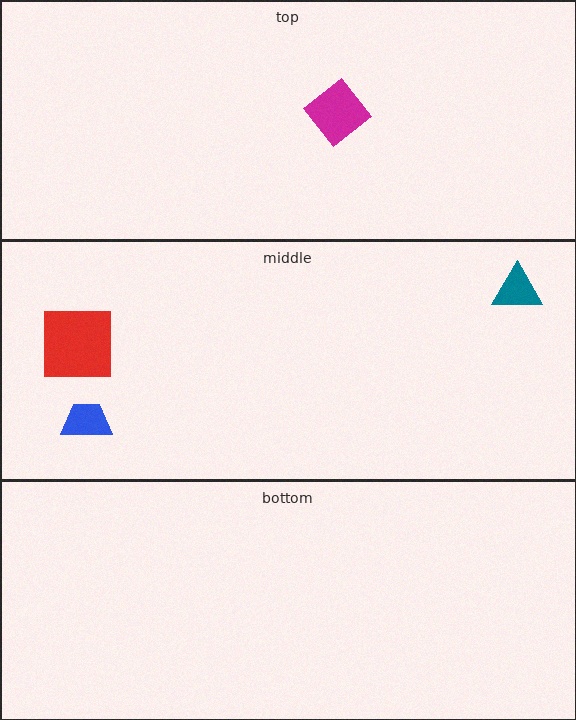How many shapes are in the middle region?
3.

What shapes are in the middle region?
The blue trapezoid, the teal triangle, the red square.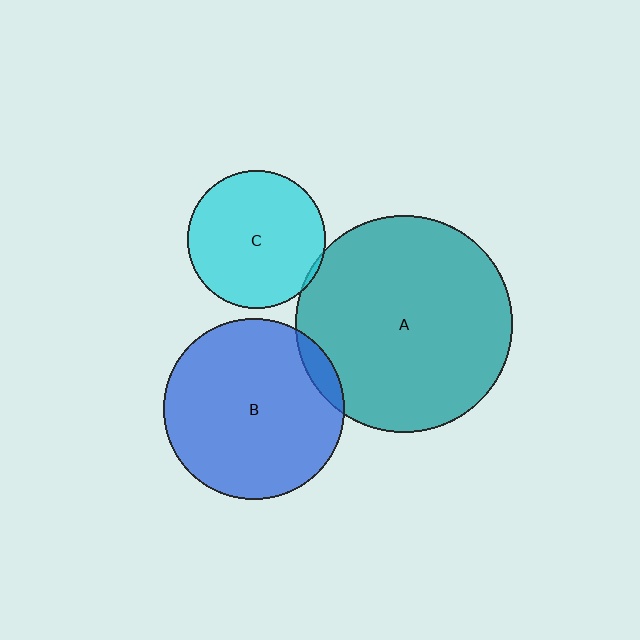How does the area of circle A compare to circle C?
Approximately 2.5 times.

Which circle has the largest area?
Circle A (teal).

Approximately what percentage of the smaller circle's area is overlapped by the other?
Approximately 5%.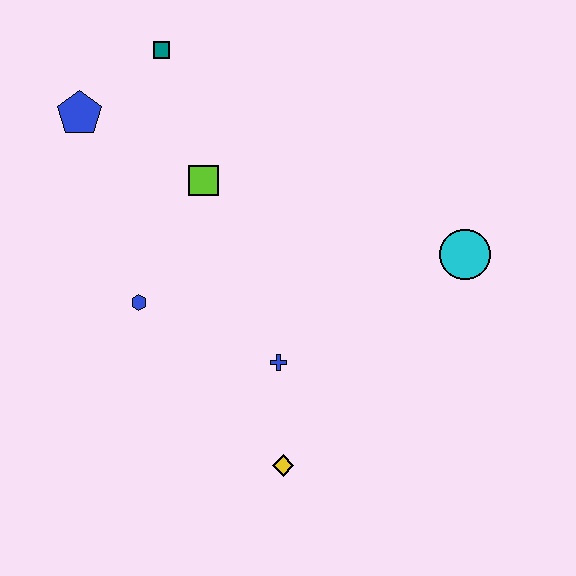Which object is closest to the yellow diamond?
The blue cross is closest to the yellow diamond.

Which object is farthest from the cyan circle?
The blue pentagon is farthest from the cyan circle.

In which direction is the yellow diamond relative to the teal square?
The yellow diamond is below the teal square.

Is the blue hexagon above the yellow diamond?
Yes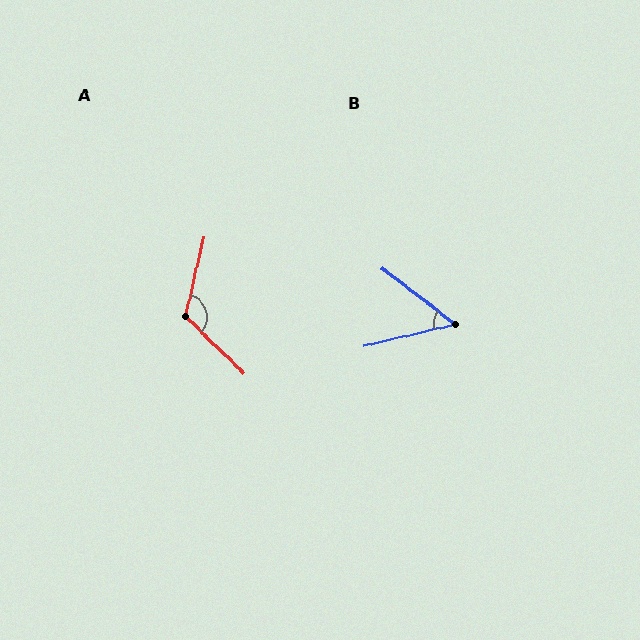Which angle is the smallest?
B, at approximately 51 degrees.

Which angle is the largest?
A, at approximately 121 degrees.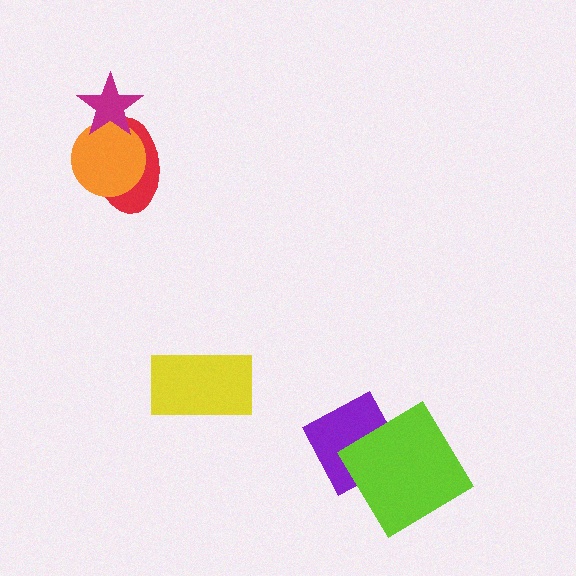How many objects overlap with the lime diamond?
1 object overlaps with the lime diamond.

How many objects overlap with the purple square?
1 object overlaps with the purple square.